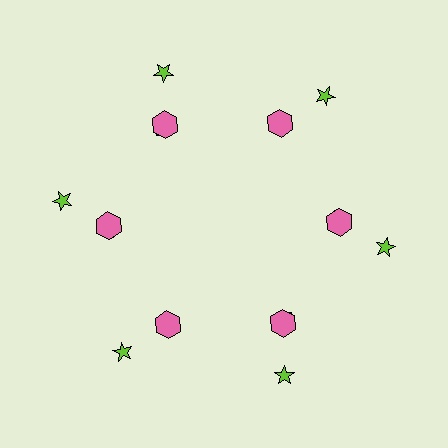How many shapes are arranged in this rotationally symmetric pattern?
There are 18 shapes, arranged in 6 groups of 3.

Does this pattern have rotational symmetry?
Yes, this pattern has 6-fold rotational symmetry. It looks the same after rotating 60 degrees around the center.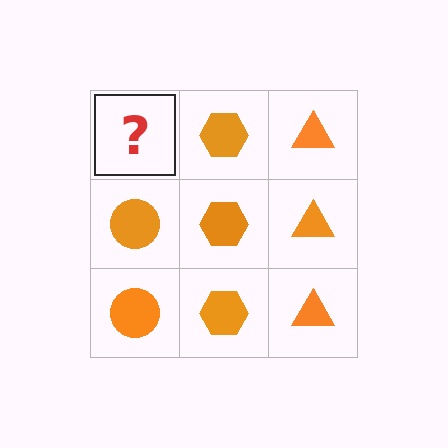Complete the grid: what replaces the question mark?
The question mark should be replaced with an orange circle.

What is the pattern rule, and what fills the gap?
The rule is that each column has a consistent shape. The gap should be filled with an orange circle.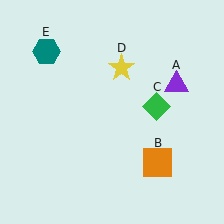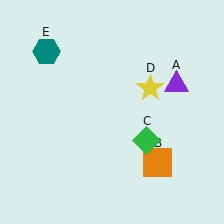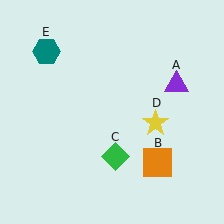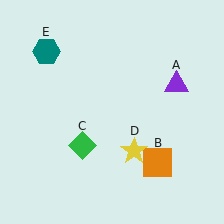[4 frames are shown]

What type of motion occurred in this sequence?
The green diamond (object C), yellow star (object D) rotated clockwise around the center of the scene.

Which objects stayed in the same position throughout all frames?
Purple triangle (object A) and orange square (object B) and teal hexagon (object E) remained stationary.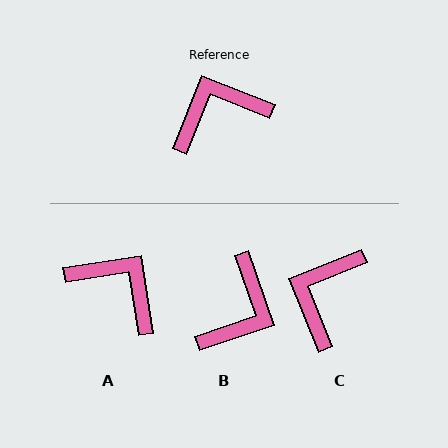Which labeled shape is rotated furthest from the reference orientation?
B, about 140 degrees away.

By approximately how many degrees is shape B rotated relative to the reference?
Approximately 140 degrees clockwise.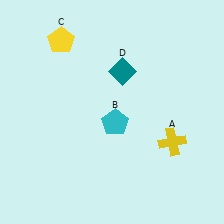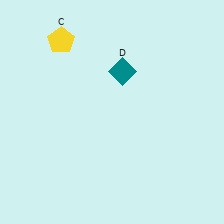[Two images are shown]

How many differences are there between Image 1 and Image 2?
There are 2 differences between the two images.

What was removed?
The cyan pentagon (B), the yellow cross (A) were removed in Image 2.